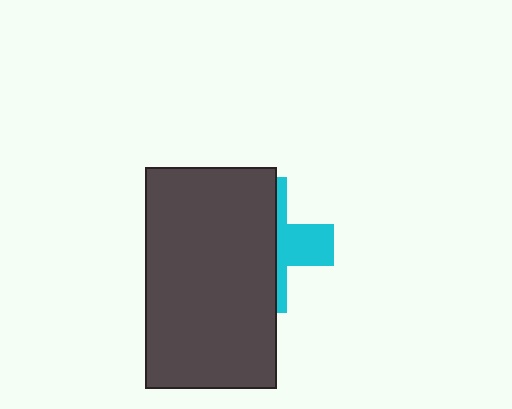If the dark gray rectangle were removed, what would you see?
You would see the complete cyan cross.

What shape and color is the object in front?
The object in front is a dark gray rectangle.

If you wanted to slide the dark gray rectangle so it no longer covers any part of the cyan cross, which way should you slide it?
Slide it left — that is the most direct way to separate the two shapes.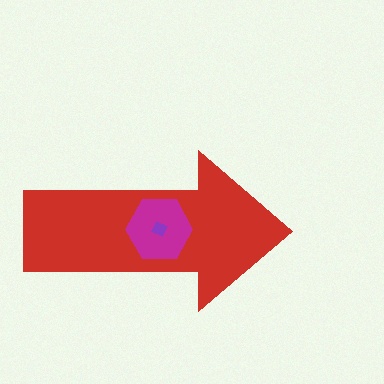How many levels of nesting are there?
3.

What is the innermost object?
The purple diamond.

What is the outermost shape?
The red arrow.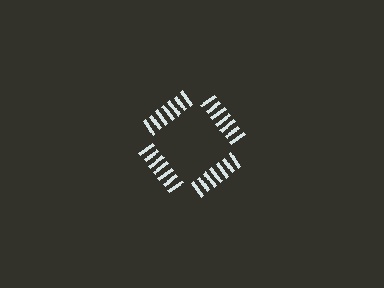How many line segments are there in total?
28 — 7 along each of the 4 edges.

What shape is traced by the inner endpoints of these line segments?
An illusory square — the line segments terminate on its edges but no continuous stroke is drawn.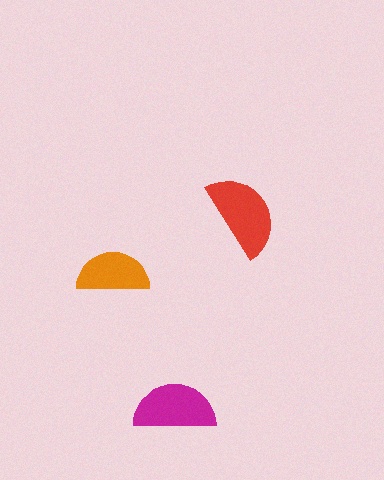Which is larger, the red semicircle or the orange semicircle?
The red one.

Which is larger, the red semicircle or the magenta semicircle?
The red one.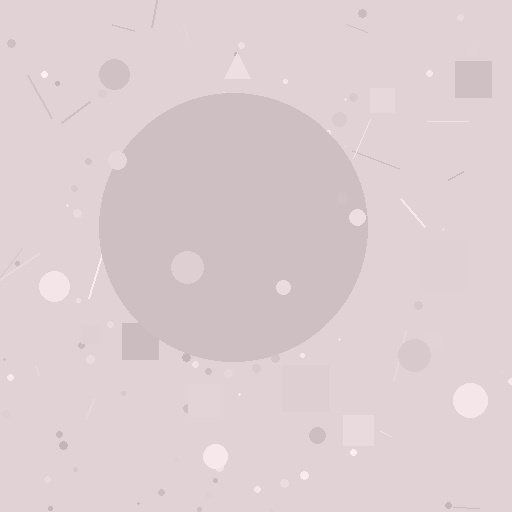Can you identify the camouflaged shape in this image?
The camouflaged shape is a circle.